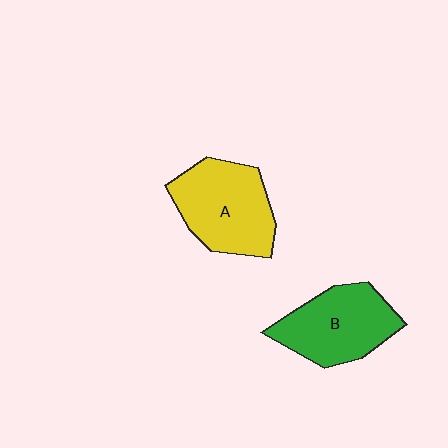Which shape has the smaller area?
Shape B (green).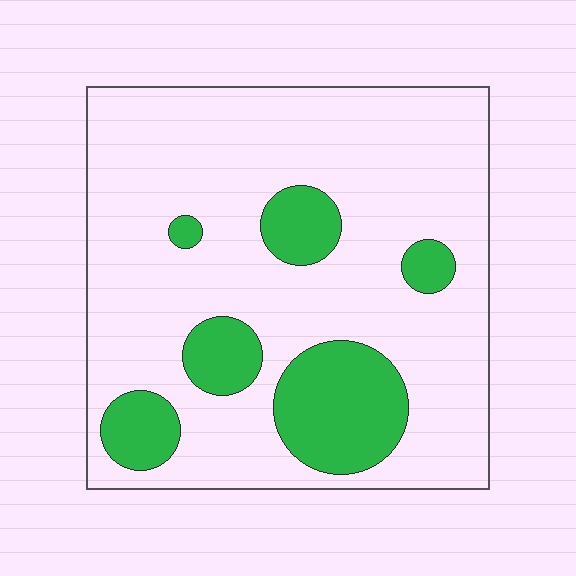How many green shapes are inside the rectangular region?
6.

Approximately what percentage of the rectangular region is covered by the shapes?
Approximately 20%.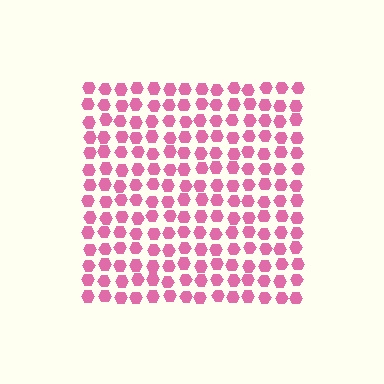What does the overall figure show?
The overall figure shows a square.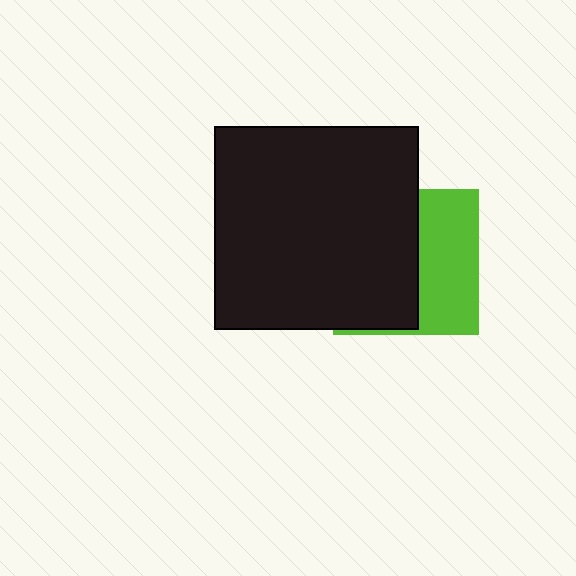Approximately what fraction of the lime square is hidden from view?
Roughly 56% of the lime square is hidden behind the black square.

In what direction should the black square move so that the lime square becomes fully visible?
The black square should move left. That is the shortest direction to clear the overlap and leave the lime square fully visible.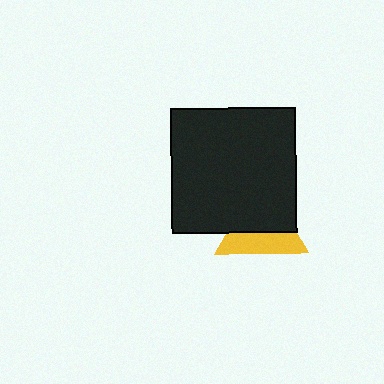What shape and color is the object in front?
The object in front is a black square.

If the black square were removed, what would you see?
You would see the complete yellow triangle.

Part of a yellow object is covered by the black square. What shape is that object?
It is a triangle.